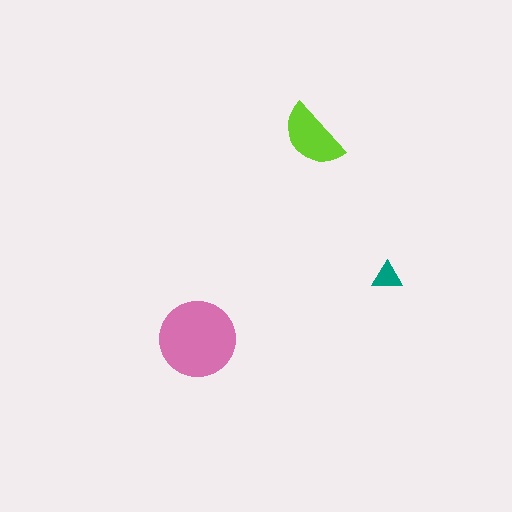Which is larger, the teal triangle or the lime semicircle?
The lime semicircle.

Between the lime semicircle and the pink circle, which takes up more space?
The pink circle.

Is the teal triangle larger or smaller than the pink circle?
Smaller.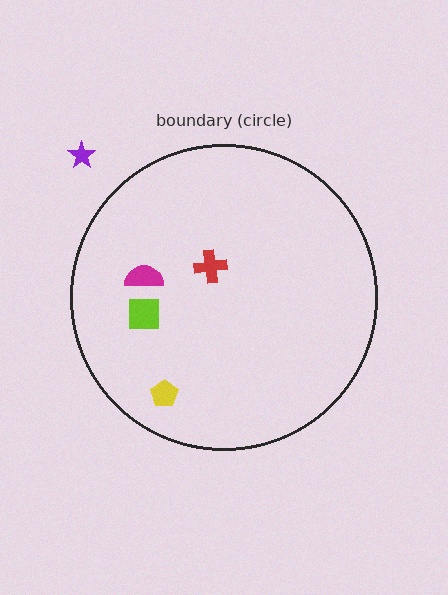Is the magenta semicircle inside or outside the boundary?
Inside.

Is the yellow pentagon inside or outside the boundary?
Inside.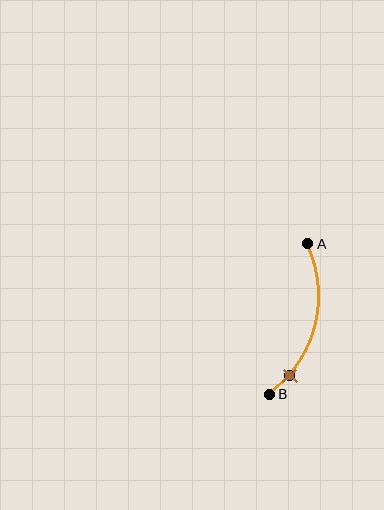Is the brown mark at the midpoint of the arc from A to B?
No. The brown mark lies on the arc but is closer to endpoint B. The arc midpoint would be at the point on the curve equidistant along the arc from both A and B.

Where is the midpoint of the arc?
The arc midpoint is the point on the curve farthest from the straight line joining A and B. It sits to the right of that line.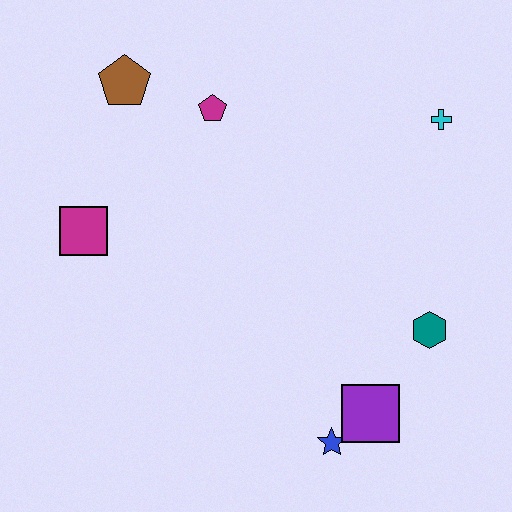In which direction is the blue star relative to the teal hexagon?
The blue star is below the teal hexagon.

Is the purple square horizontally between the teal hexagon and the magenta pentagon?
Yes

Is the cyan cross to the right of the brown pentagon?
Yes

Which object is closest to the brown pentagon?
The magenta pentagon is closest to the brown pentagon.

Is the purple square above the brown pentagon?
No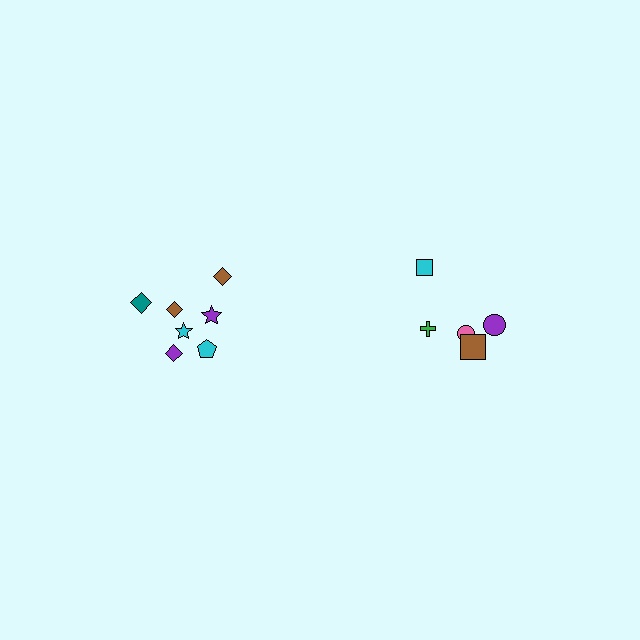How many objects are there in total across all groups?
There are 12 objects.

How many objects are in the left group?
There are 7 objects.